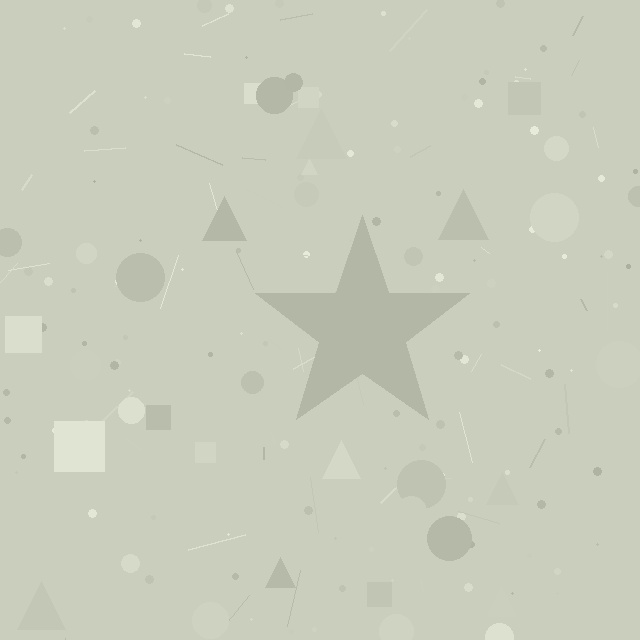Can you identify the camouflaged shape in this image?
The camouflaged shape is a star.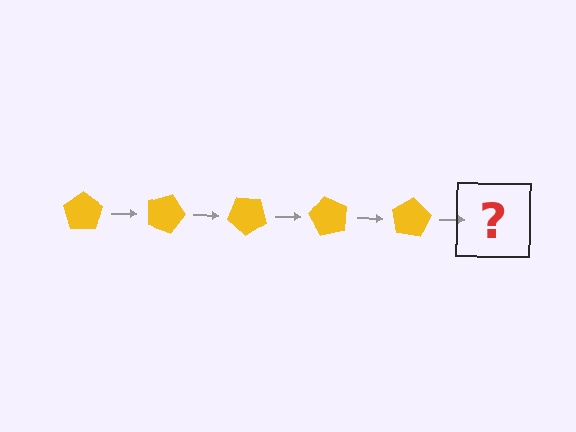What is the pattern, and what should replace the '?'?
The pattern is that the pentagon rotates 20 degrees each step. The '?' should be a yellow pentagon rotated 100 degrees.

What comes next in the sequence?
The next element should be a yellow pentagon rotated 100 degrees.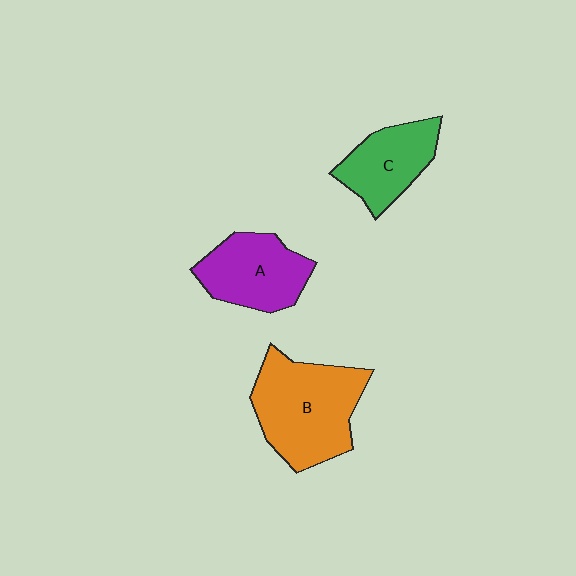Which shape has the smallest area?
Shape C (green).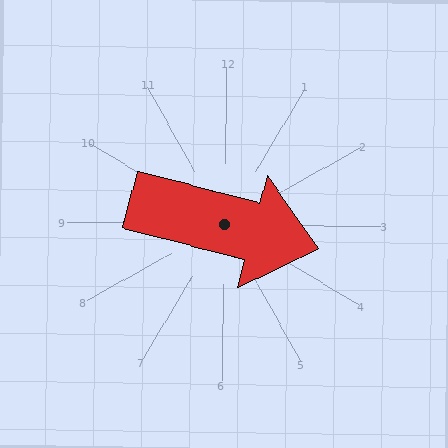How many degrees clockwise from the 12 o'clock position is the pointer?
Approximately 104 degrees.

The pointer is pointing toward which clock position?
Roughly 3 o'clock.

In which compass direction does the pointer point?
East.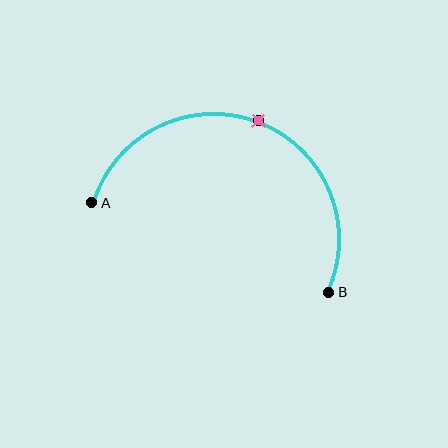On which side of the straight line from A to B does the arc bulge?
The arc bulges above the straight line connecting A and B.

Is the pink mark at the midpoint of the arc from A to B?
Yes. The pink mark lies on the arc at equal arc-length from both A and B — it is the arc midpoint.